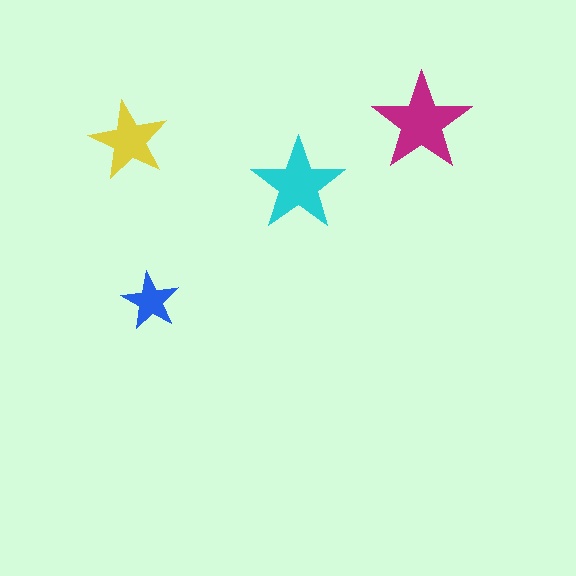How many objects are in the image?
There are 4 objects in the image.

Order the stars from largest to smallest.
the magenta one, the cyan one, the yellow one, the blue one.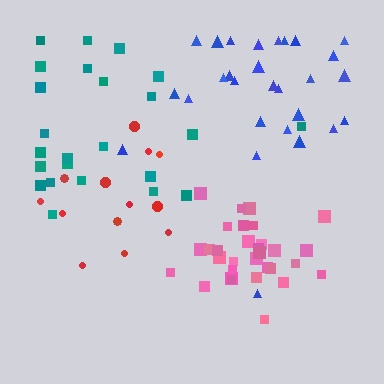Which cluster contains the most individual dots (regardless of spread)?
Pink (31).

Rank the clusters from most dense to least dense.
pink, red, teal, blue.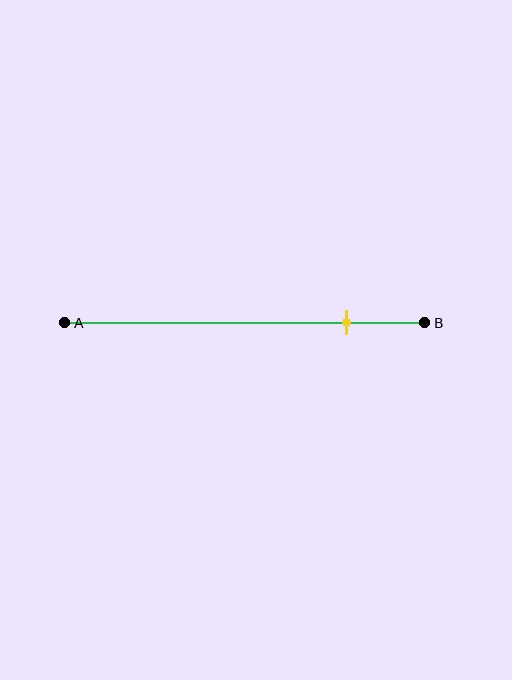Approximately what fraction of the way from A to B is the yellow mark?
The yellow mark is approximately 80% of the way from A to B.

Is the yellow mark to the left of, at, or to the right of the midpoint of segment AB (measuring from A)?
The yellow mark is to the right of the midpoint of segment AB.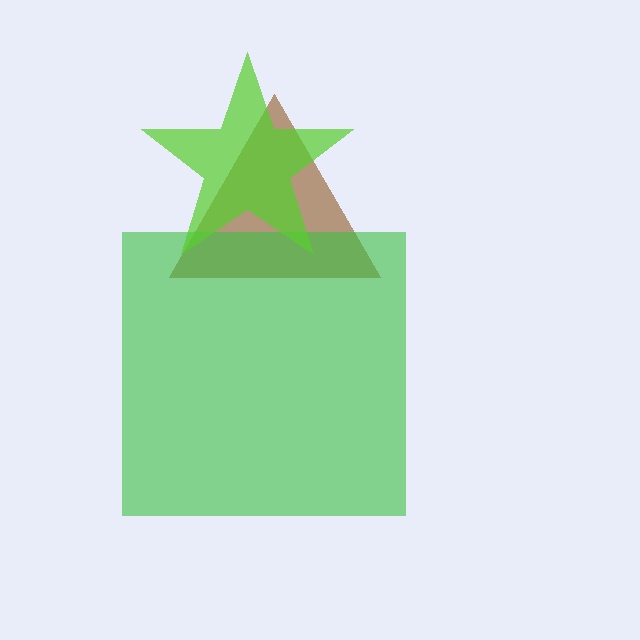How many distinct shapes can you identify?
There are 3 distinct shapes: a brown triangle, a green square, a lime star.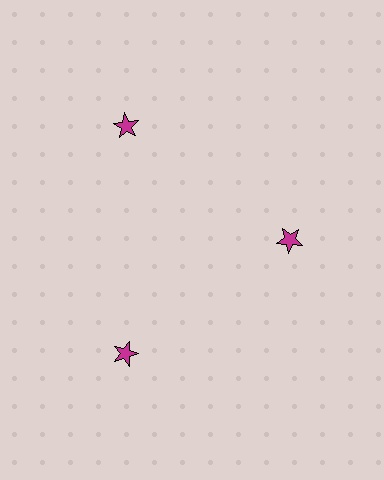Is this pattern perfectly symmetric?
No. The 3 magenta stars are arranged in a ring, but one element near the 3 o'clock position is pulled inward toward the center, breaking the 3-fold rotational symmetry.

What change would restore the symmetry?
The symmetry would be restored by moving it outward, back onto the ring so that all 3 stars sit at equal angles and equal distance from the center.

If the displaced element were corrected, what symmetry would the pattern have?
It would have 3-fold rotational symmetry — the pattern would map onto itself every 120 degrees.